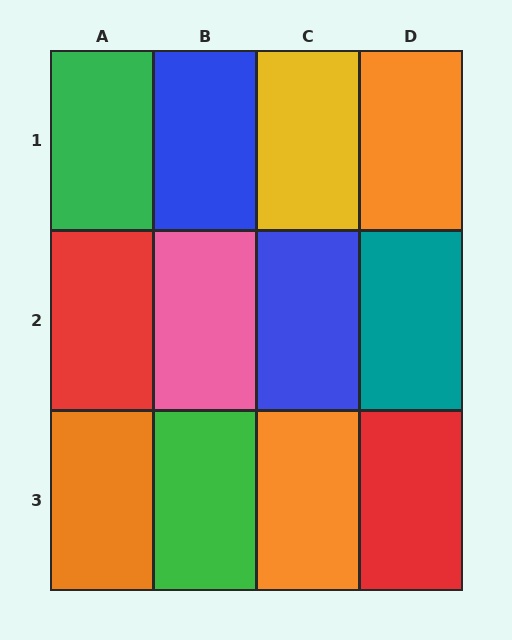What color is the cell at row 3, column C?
Orange.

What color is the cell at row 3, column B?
Green.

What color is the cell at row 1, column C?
Yellow.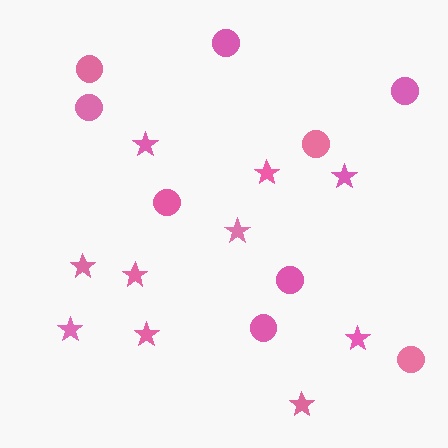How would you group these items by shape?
There are 2 groups: one group of stars (10) and one group of circles (9).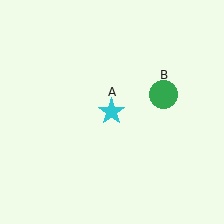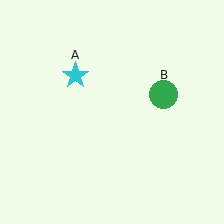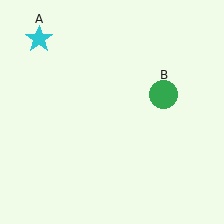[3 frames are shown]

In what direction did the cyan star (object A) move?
The cyan star (object A) moved up and to the left.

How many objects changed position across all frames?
1 object changed position: cyan star (object A).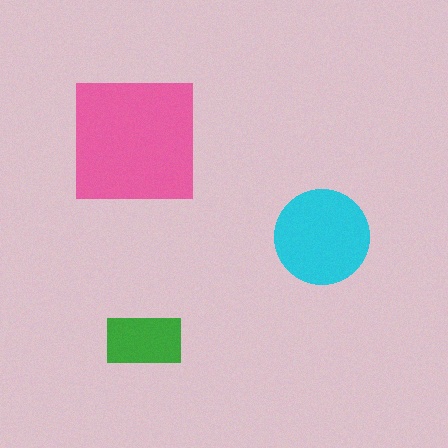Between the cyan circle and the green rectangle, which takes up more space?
The cyan circle.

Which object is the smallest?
The green rectangle.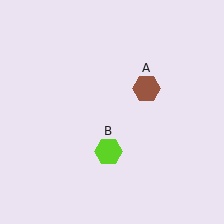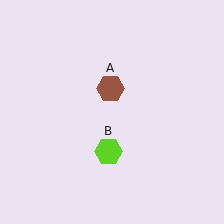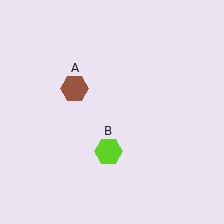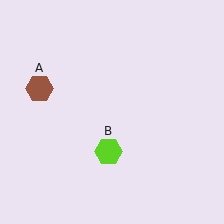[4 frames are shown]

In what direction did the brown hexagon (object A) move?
The brown hexagon (object A) moved left.